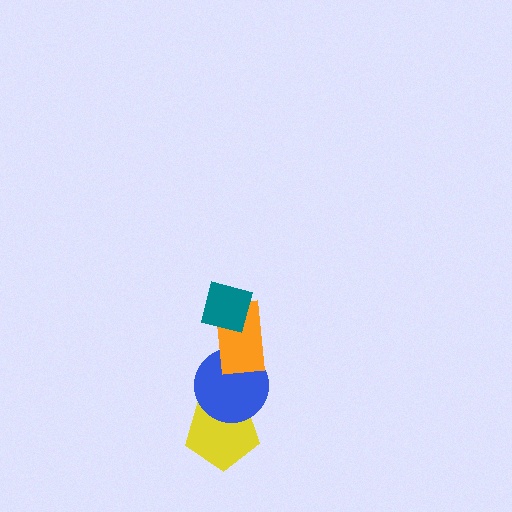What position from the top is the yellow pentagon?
The yellow pentagon is 4th from the top.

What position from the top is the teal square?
The teal square is 1st from the top.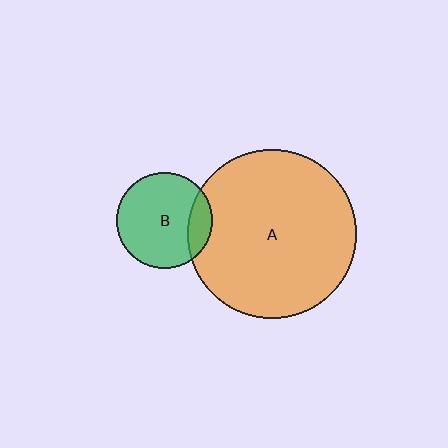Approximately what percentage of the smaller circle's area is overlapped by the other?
Approximately 15%.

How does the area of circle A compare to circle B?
Approximately 3.1 times.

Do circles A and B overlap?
Yes.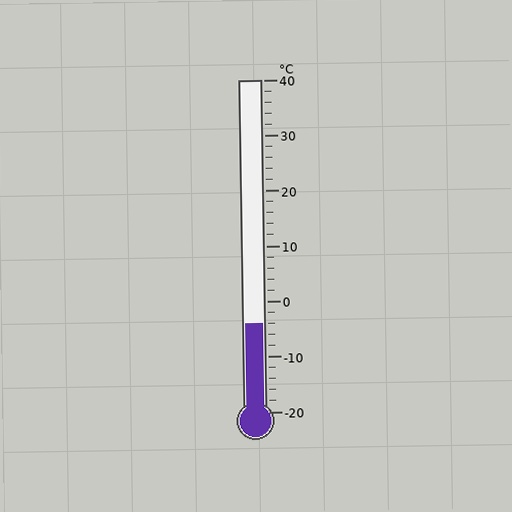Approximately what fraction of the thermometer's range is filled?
The thermometer is filled to approximately 25% of its range.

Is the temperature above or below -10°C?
The temperature is above -10°C.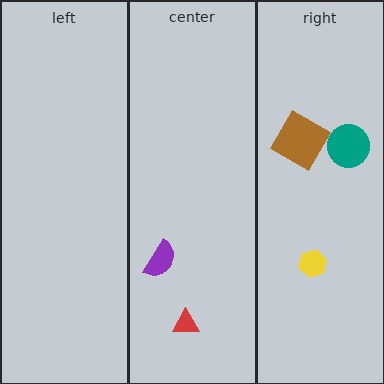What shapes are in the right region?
The brown diamond, the yellow hexagon, the teal circle.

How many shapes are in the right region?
3.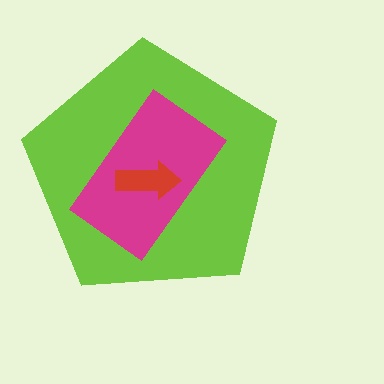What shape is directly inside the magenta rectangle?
The red arrow.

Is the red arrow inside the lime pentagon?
Yes.